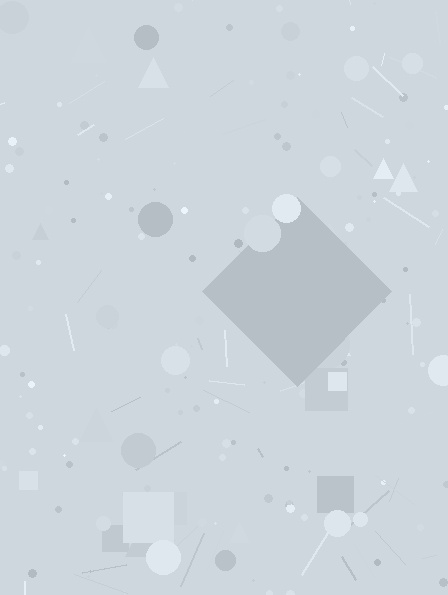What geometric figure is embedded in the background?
A diamond is embedded in the background.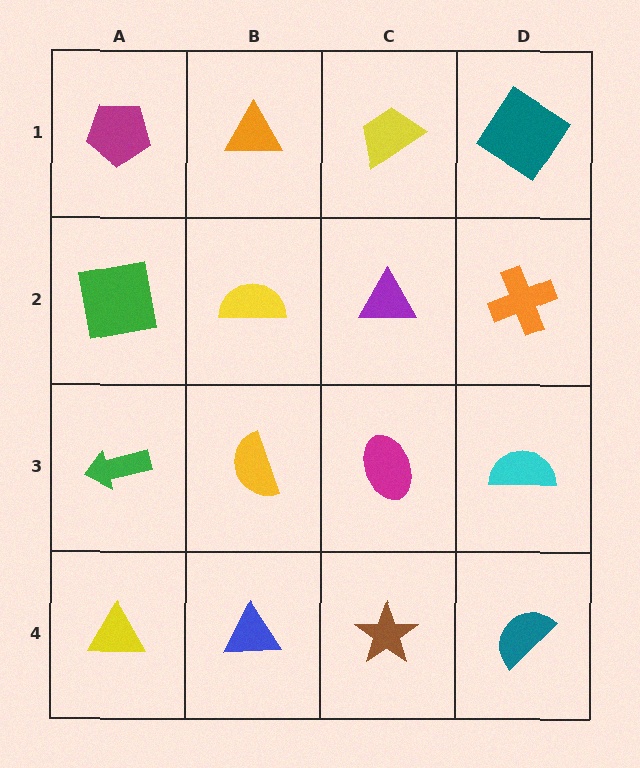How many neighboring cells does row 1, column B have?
3.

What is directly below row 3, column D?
A teal semicircle.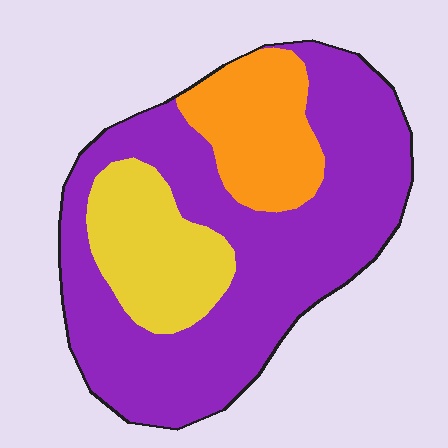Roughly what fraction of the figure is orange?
Orange takes up about one sixth (1/6) of the figure.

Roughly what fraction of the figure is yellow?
Yellow takes up about one sixth (1/6) of the figure.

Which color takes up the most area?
Purple, at roughly 65%.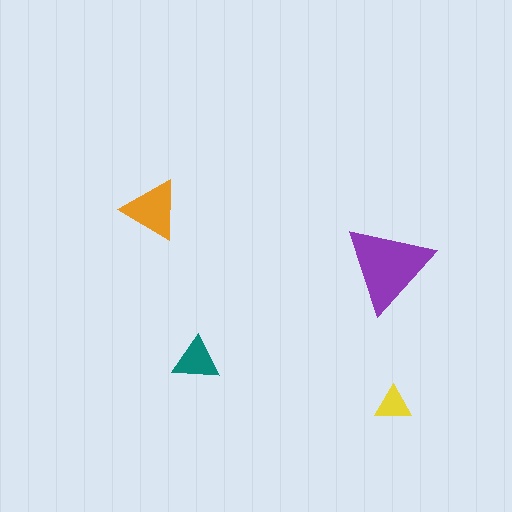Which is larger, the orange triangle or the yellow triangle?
The orange one.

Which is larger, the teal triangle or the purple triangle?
The purple one.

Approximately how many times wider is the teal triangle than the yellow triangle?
About 1.5 times wider.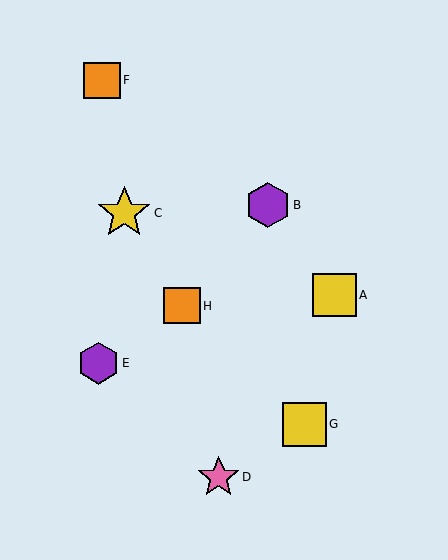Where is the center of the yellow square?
The center of the yellow square is at (304, 424).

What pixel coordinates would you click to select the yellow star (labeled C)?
Click at (124, 213) to select the yellow star C.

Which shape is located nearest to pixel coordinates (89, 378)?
The purple hexagon (labeled E) at (99, 363) is nearest to that location.